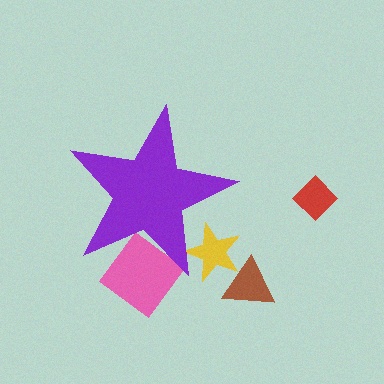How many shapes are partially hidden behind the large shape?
2 shapes are partially hidden.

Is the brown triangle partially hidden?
No, the brown triangle is fully visible.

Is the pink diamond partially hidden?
Yes, the pink diamond is partially hidden behind the purple star.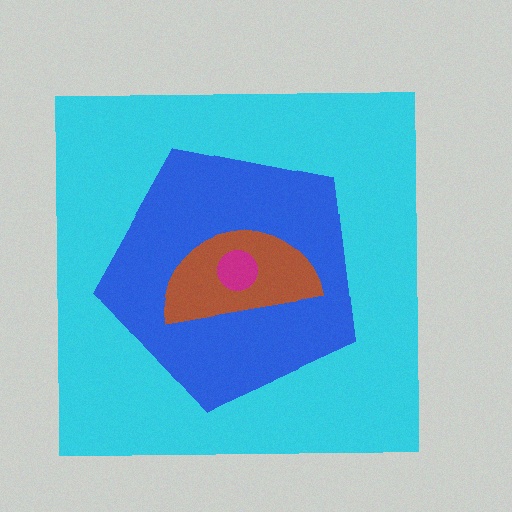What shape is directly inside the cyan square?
The blue pentagon.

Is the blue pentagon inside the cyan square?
Yes.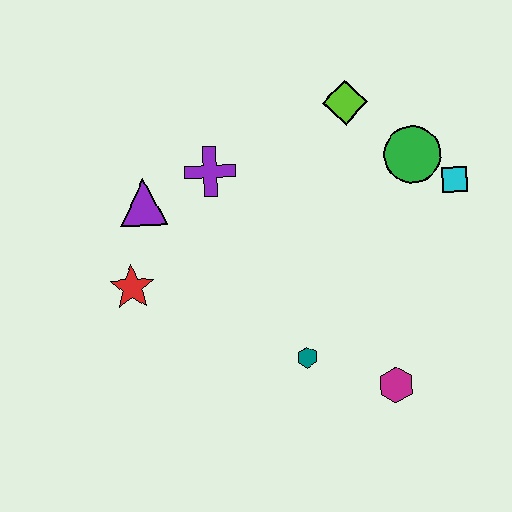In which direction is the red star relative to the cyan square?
The red star is to the left of the cyan square.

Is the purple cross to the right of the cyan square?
No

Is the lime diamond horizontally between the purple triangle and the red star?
No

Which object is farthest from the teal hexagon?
The lime diamond is farthest from the teal hexagon.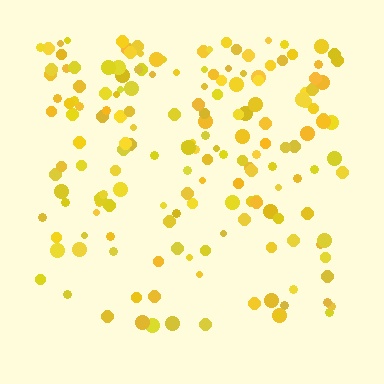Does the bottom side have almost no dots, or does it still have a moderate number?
Still a moderate number, just noticeably fewer than the top.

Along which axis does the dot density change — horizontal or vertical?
Vertical.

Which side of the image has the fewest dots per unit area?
The bottom.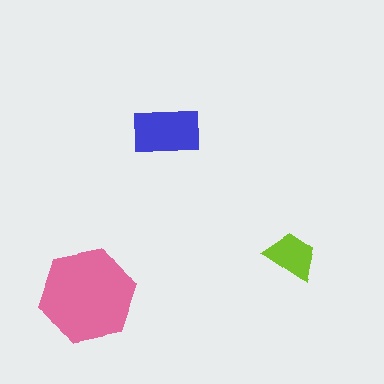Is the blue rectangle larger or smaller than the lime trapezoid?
Larger.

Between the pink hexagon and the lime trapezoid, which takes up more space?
The pink hexagon.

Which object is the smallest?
The lime trapezoid.